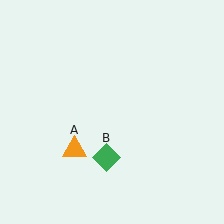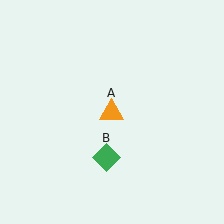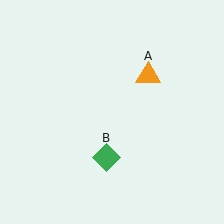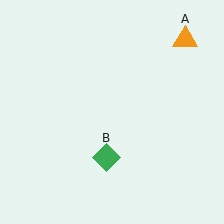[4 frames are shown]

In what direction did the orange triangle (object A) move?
The orange triangle (object A) moved up and to the right.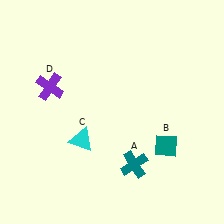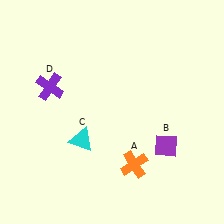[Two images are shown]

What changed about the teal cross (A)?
In Image 1, A is teal. In Image 2, it changed to orange.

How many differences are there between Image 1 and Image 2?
There are 2 differences between the two images.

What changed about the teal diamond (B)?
In Image 1, B is teal. In Image 2, it changed to purple.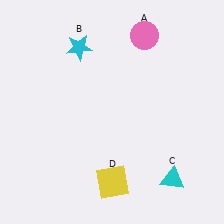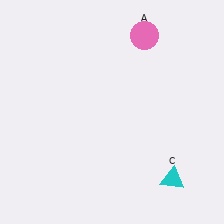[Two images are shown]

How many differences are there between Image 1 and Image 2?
There are 2 differences between the two images.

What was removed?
The yellow square (D), the cyan star (B) were removed in Image 2.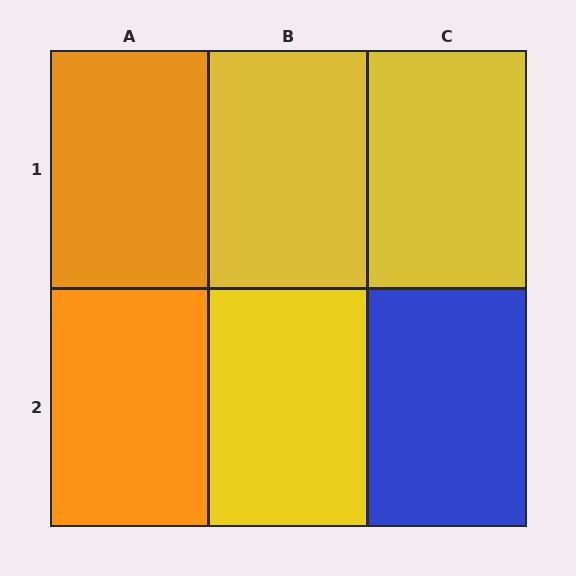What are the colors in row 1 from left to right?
Orange, yellow, yellow.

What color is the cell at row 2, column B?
Yellow.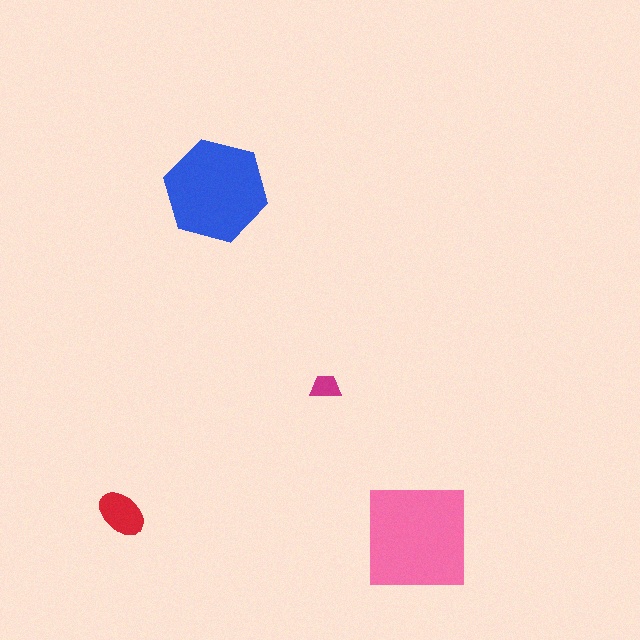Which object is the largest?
The pink square.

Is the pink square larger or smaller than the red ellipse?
Larger.